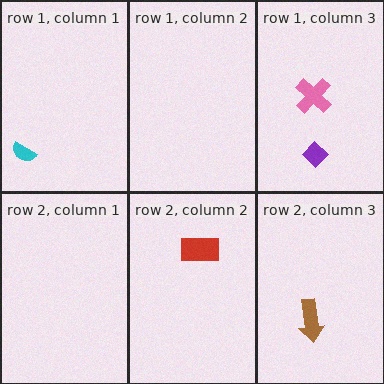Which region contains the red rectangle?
The row 2, column 2 region.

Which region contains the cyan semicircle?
The row 1, column 1 region.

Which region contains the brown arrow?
The row 2, column 3 region.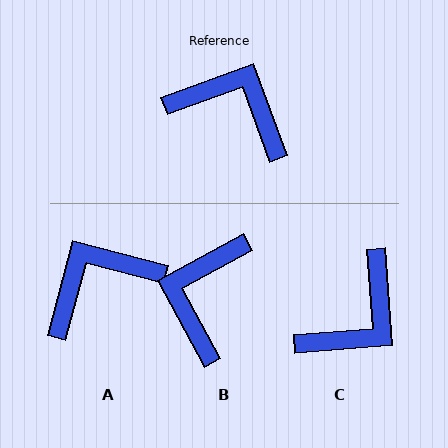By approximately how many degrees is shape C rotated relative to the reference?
Approximately 106 degrees clockwise.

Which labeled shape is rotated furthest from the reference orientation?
C, about 106 degrees away.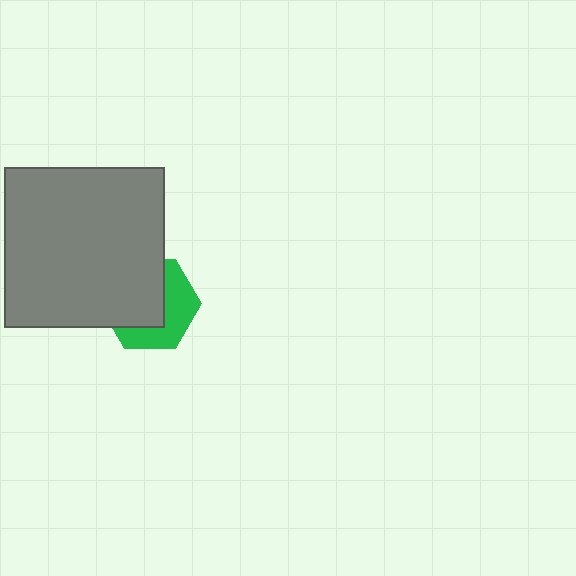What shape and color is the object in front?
The object in front is a gray square.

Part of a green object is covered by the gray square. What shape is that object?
It is a hexagon.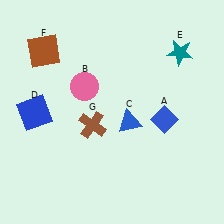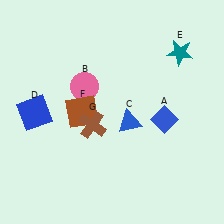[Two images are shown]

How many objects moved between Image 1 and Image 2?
1 object moved between the two images.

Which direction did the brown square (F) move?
The brown square (F) moved down.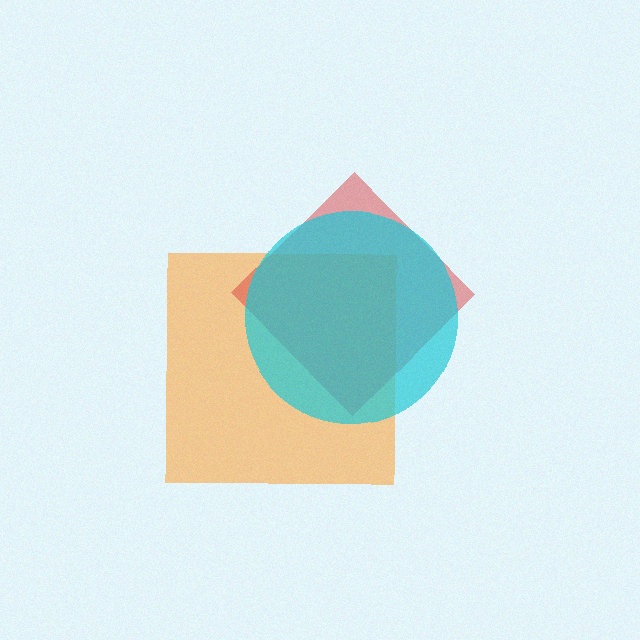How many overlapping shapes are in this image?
There are 3 overlapping shapes in the image.